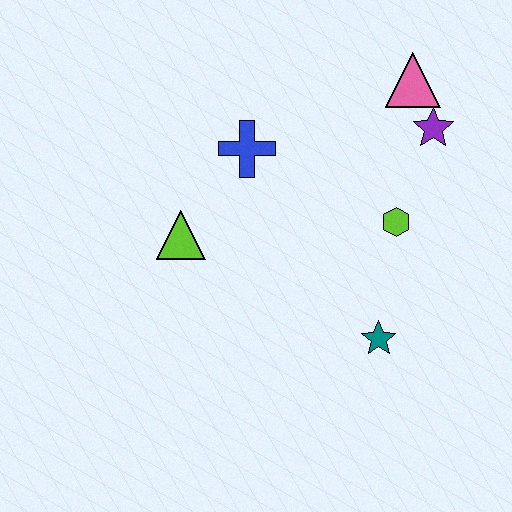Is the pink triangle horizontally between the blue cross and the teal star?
No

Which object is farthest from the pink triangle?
The lime triangle is farthest from the pink triangle.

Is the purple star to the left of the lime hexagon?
No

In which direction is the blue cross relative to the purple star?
The blue cross is to the left of the purple star.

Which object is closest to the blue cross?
The lime triangle is closest to the blue cross.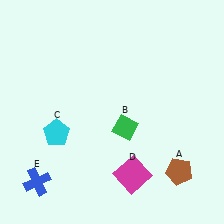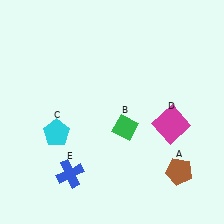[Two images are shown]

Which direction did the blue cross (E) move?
The blue cross (E) moved right.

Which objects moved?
The objects that moved are: the magenta square (D), the blue cross (E).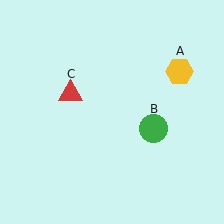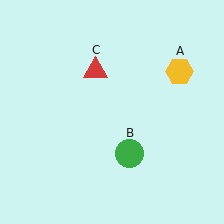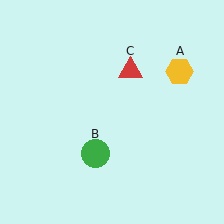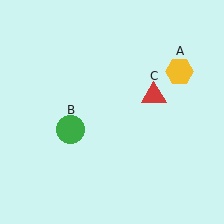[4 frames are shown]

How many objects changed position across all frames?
2 objects changed position: green circle (object B), red triangle (object C).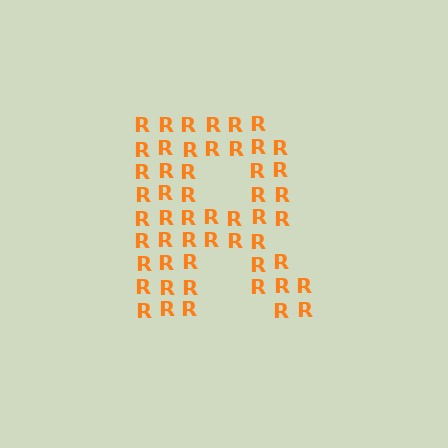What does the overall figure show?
The overall figure shows the letter R.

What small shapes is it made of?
It is made of small letter R's.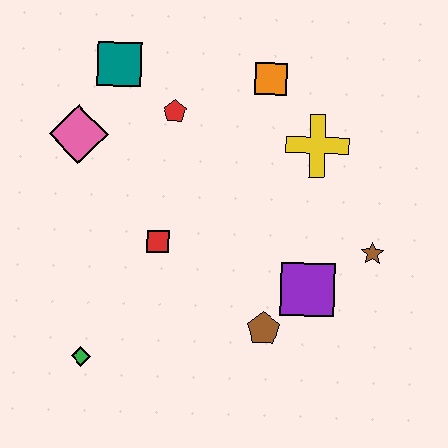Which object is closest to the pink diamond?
The teal square is closest to the pink diamond.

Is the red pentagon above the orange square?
No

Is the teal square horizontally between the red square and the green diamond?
Yes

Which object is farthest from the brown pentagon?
The teal square is farthest from the brown pentagon.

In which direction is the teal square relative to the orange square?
The teal square is to the left of the orange square.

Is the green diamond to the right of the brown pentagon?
No